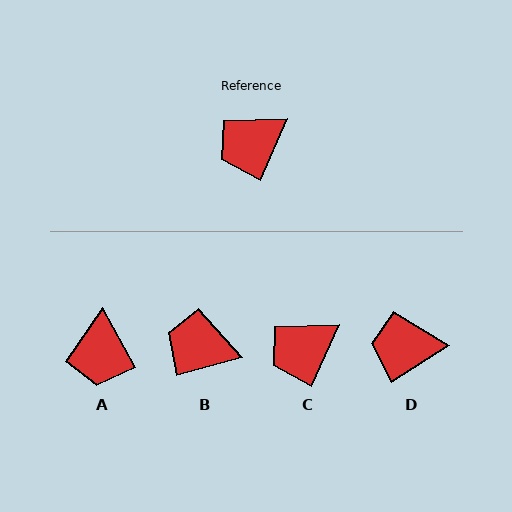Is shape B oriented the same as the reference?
No, it is off by about 51 degrees.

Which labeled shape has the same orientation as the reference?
C.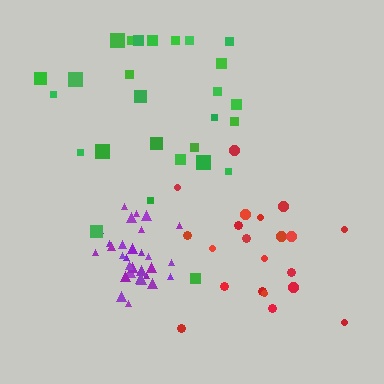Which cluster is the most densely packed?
Purple.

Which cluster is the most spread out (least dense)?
Red.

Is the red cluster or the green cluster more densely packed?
Green.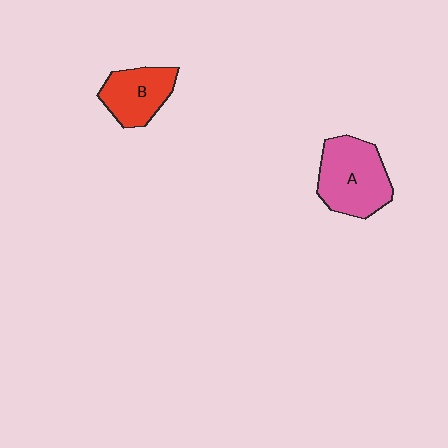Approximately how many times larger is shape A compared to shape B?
Approximately 1.4 times.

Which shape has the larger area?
Shape A (pink).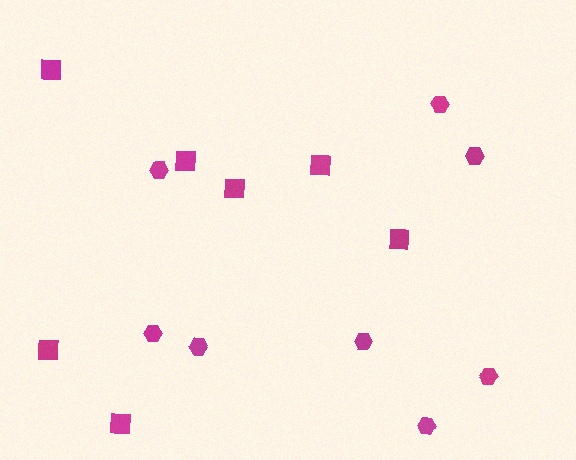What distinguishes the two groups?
There are 2 groups: one group of squares (7) and one group of hexagons (8).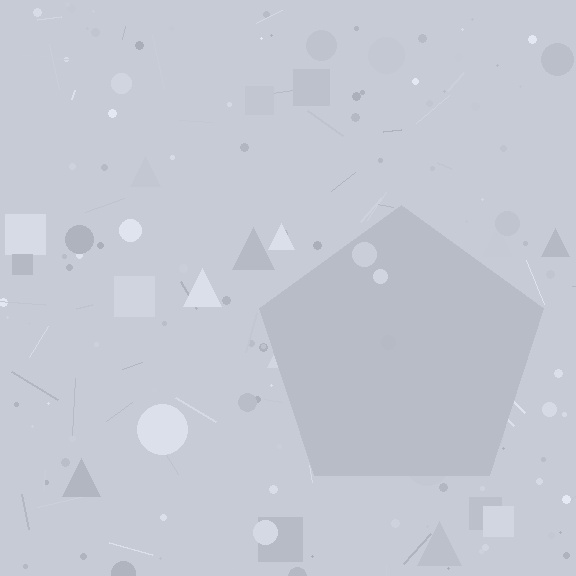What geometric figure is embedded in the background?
A pentagon is embedded in the background.